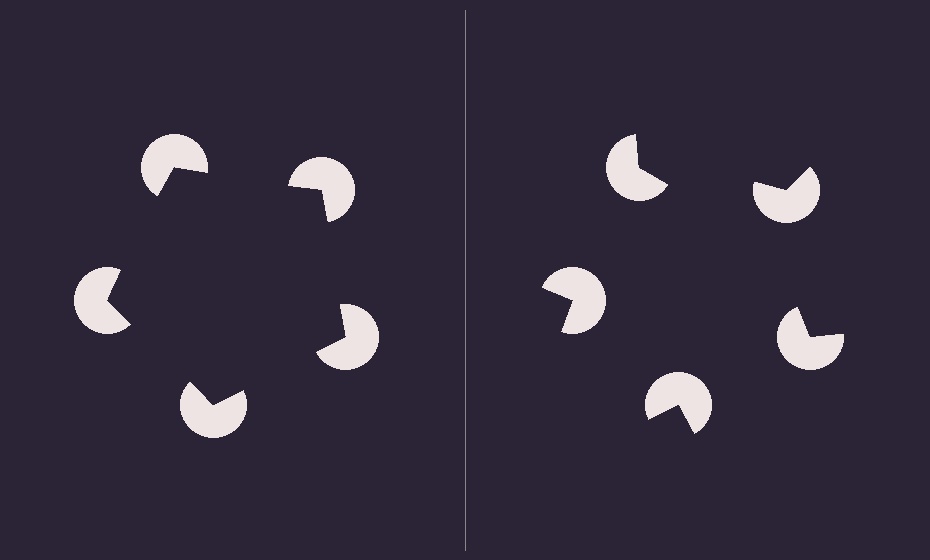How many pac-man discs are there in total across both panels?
10 — 5 on each side.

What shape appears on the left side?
An illusory pentagon.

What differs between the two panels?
The pac-man discs are positioned identically on both sides; only the wedge orientations differ. On the left they align to a pentagon; on the right they are misaligned.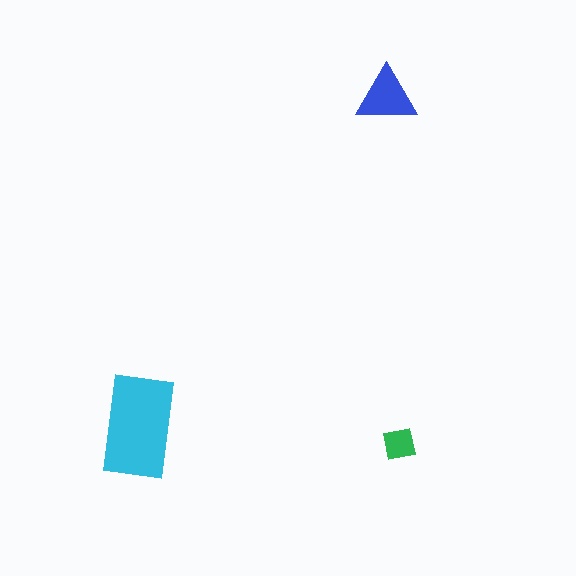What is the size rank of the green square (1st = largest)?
3rd.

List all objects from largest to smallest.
The cyan rectangle, the blue triangle, the green square.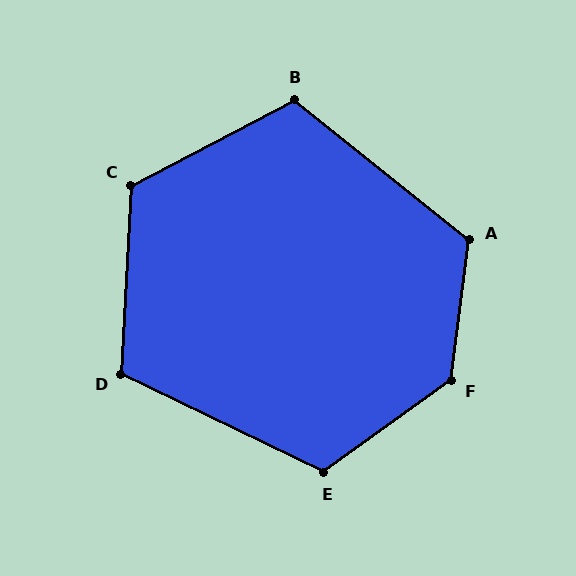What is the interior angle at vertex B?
Approximately 114 degrees (obtuse).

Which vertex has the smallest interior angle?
D, at approximately 113 degrees.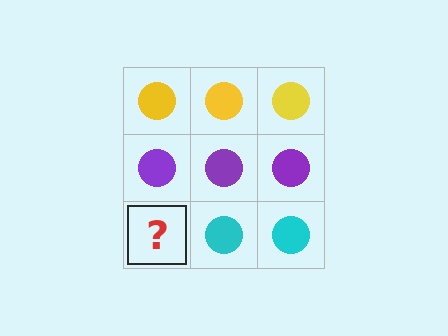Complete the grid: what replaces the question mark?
The question mark should be replaced with a cyan circle.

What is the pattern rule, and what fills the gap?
The rule is that each row has a consistent color. The gap should be filled with a cyan circle.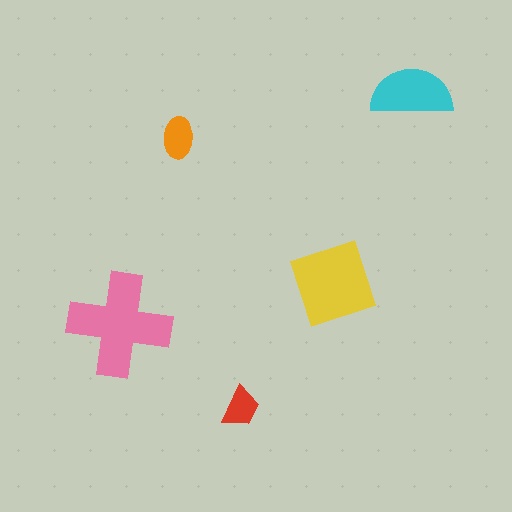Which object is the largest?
The pink cross.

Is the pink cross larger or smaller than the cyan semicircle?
Larger.